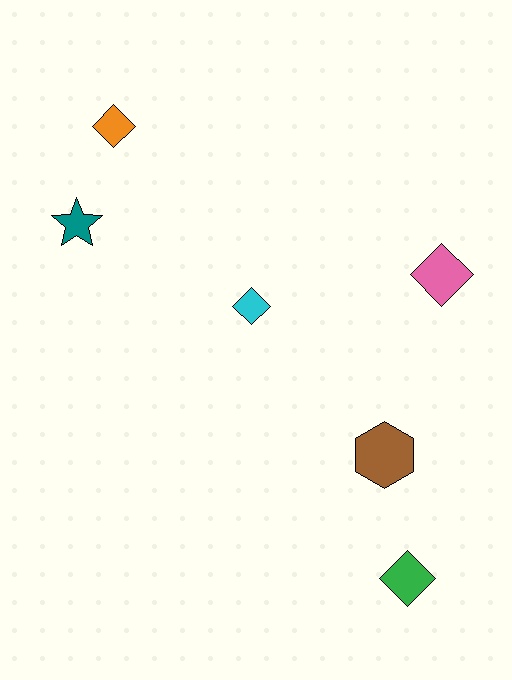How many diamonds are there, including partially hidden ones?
There are 4 diamonds.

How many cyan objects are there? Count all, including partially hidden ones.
There is 1 cyan object.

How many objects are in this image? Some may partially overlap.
There are 6 objects.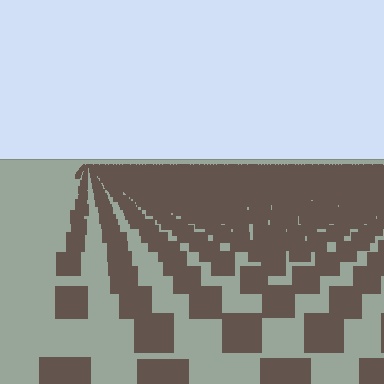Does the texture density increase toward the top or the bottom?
Density increases toward the top.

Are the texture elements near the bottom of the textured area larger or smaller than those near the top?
Larger. Near the bottom, elements are closer to the viewer and appear at a bigger on-screen size.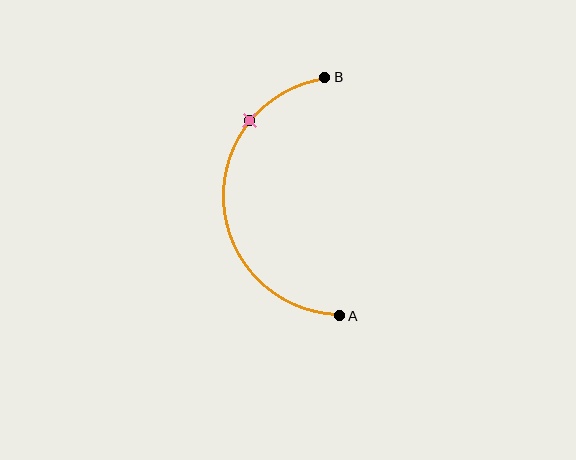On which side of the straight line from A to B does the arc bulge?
The arc bulges to the left of the straight line connecting A and B.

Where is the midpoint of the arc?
The arc midpoint is the point on the curve farthest from the straight line joining A and B. It sits to the left of that line.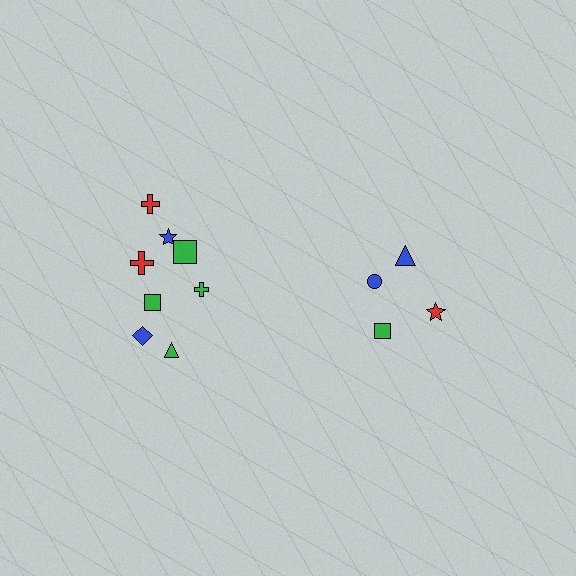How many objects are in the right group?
There are 4 objects.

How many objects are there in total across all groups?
There are 12 objects.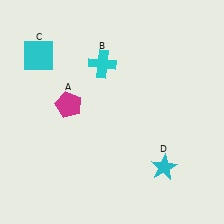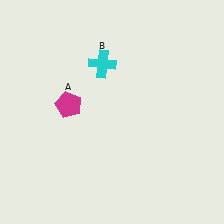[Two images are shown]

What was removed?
The cyan star (D), the cyan square (C) were removed in Image 2.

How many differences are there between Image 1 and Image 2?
There are 2 differences between the two images.